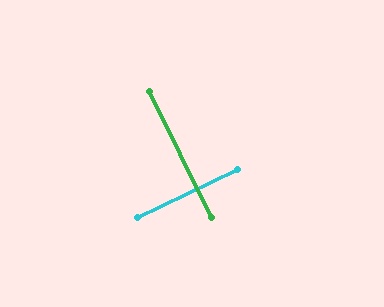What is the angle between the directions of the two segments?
Approximately 89 degrees.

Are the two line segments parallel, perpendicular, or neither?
Perpendicular — they meet at approximately 89°.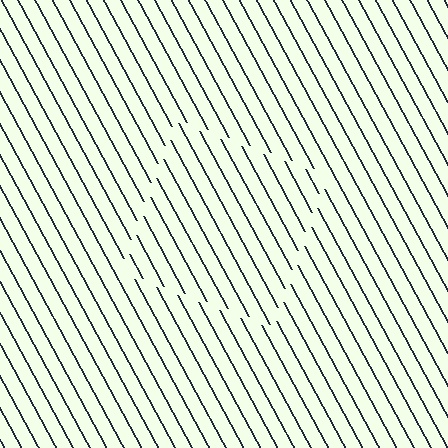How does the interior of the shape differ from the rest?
The interior of the shape contains the same grating, shifted by half a period — the contour is defined by the phase discontinuity where line-ends from the inner and outer gratings abut.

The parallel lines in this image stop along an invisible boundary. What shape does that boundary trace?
An illusory square. The interior of the shape contains the same grating, shifted by half a period — the contour is defined by the phase discontinuity where line-ends from the inner and outer gratings abut.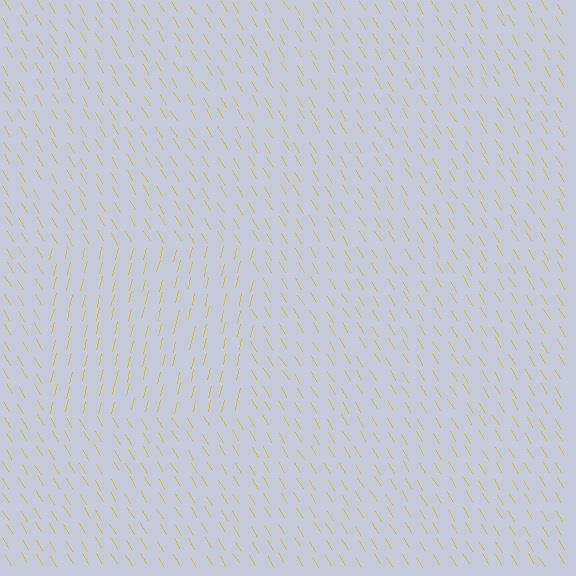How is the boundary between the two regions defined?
The boundary is defined purely by a change in line orientation (approximately 45 degrees difference). All lines are the same color and thickness.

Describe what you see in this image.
The image is filled with small yellow line segments. A rectangle region in the image has lines oriented differently from the surrounding lines, creating a visible texture boundary.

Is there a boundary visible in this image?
Yes, there is a texture boundary formed by a change in line orientation.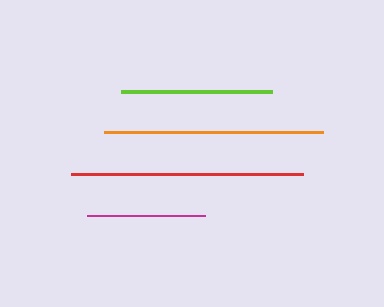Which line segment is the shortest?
The magenta line is the shortest at approximately 118 pixels.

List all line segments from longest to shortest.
From longest to shortest: red, orange, lime, magenta.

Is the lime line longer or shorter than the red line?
The red line is longer than the lime line.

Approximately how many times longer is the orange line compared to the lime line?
The orange line is approximately 1.5 times the length of the lime line.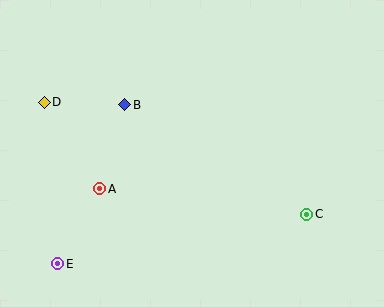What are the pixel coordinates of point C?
Point C is at (307, 214).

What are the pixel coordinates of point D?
Point D is at (44, 102).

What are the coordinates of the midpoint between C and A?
The midpoint between C and A is at (203, 201).